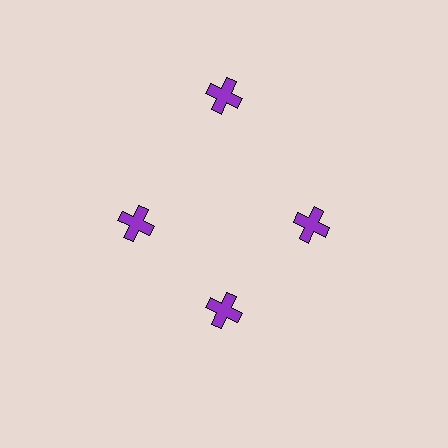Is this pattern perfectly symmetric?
No. The 4 purple crosses are arranged in a ring, but one element near the 12 o'clock position is pushed outward from the center, breaking the 4-fold rotational symmetry.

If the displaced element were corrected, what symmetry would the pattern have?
It would have 4-fold rotational symmetry — the pattern would map onto itself every 90 degrees.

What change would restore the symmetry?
The symmetry would be restored by moving it inward, back onto the ring so that all 4 crosses sit at equal angles and equal distance from the center.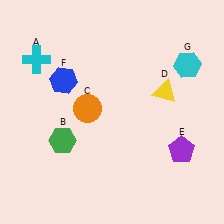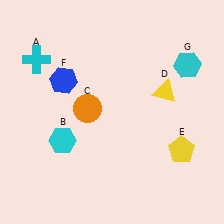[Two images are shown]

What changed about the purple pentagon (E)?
In Image 1, E is purple. In Image 2, it changed to yellow.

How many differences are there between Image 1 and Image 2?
There are 2 differences between the two images.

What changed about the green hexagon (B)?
In Image 1, B is green. In Image 2, it changed to cyan.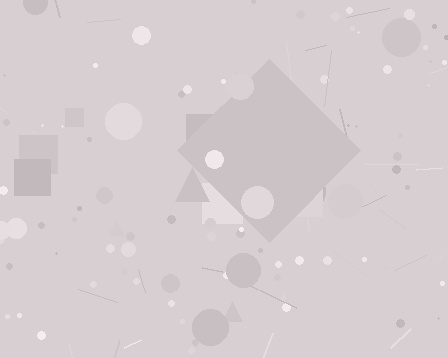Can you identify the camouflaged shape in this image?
The camouflaged shape is a diamond.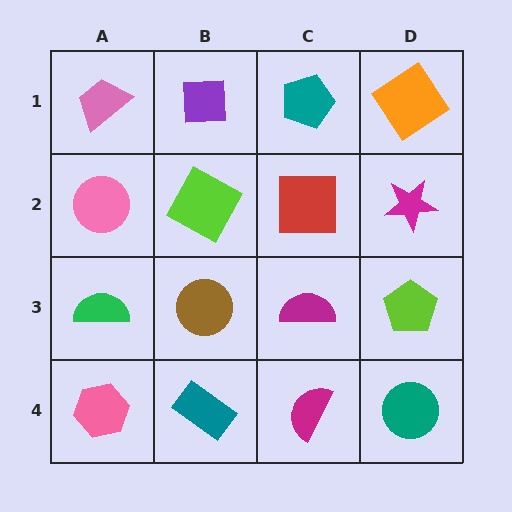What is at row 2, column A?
A pink circle.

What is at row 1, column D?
An orange diamond.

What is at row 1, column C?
A teal pentagon.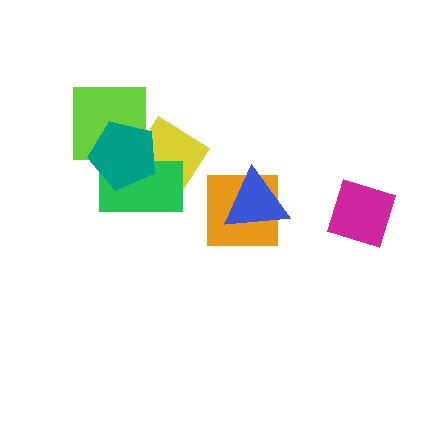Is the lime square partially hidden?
Yes, it is partially covered by another shape.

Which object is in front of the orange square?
The blue triangle is in front of the orange square.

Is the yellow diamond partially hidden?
Yes, it is partially covered by another shape.